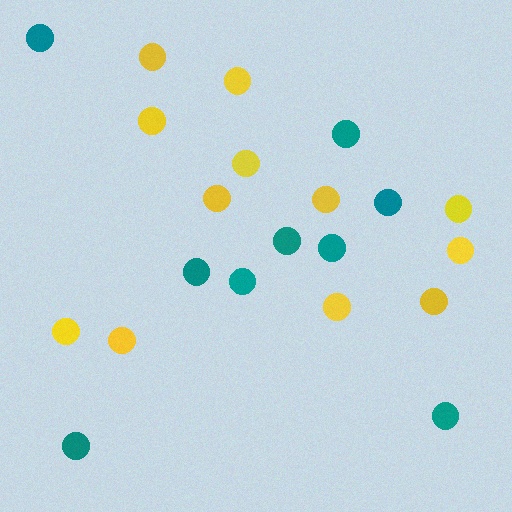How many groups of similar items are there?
There are 2 groups: one group of yellow circles (12) and one group of teal circles (9).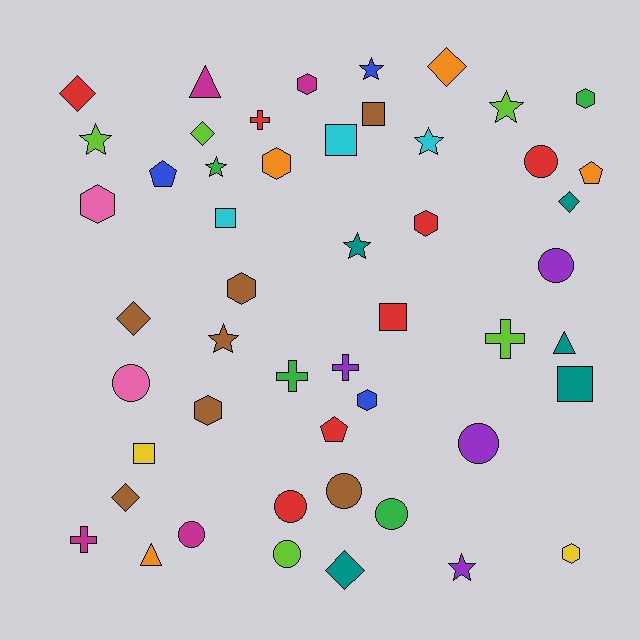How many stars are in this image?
There are 8 stars.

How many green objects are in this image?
There are 4 green objects.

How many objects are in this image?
There are 50 objects.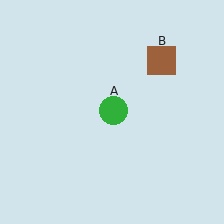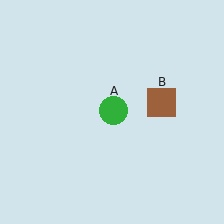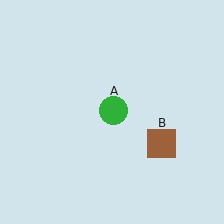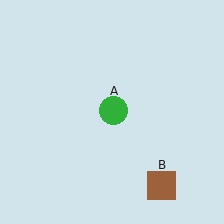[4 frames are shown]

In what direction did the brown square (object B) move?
The brown square (object B) moved down.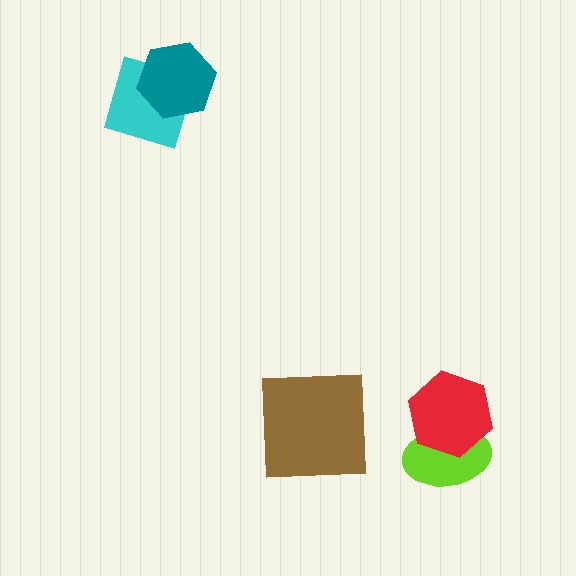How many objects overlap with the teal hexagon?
1 object overlaps with the teal hexagon.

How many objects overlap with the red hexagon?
1 object overlaps with the red hexagon.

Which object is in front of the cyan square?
The teal hexagon is in front of the cyan square.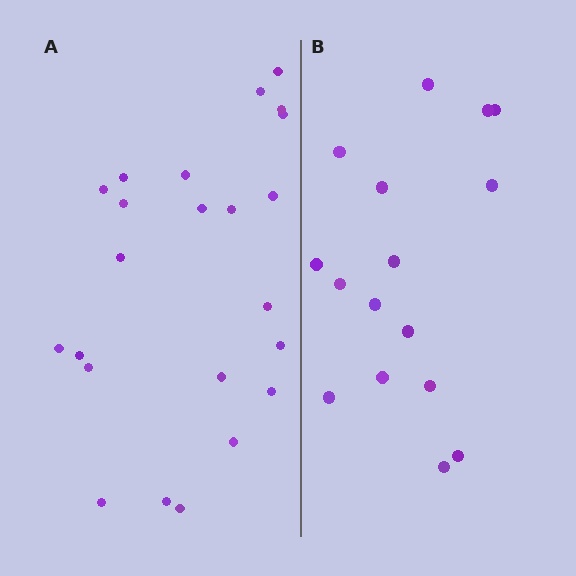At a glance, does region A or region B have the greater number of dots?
Region A (the left region) has more dots.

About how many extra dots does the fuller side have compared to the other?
Region A has roughly 8 or so more dots than region B.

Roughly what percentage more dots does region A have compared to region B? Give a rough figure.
About 45% more.